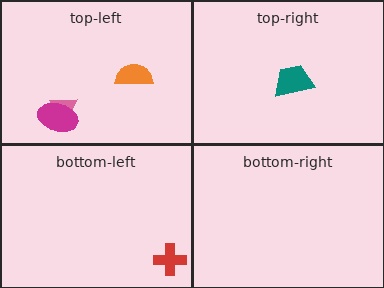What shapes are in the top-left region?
The pink triangle, the orange semicircle, the magenta ellipse.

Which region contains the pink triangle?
The top-left region.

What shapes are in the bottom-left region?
The red cross.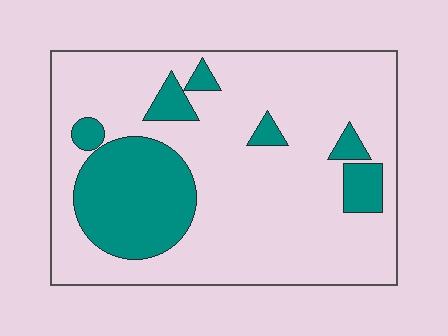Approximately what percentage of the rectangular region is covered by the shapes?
Approximately 25%.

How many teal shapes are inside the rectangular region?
7.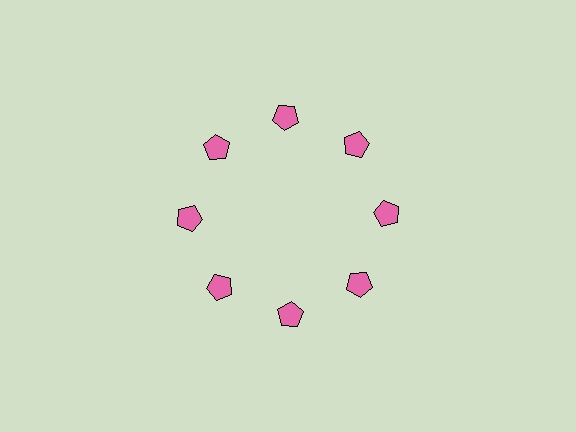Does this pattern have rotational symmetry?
Yes, this pattern has 8-fold rotational symmetry. It looks the same after rotating 45 degrees around the center.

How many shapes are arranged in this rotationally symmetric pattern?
There are 8 shapes, arranged in 8 groups of 1.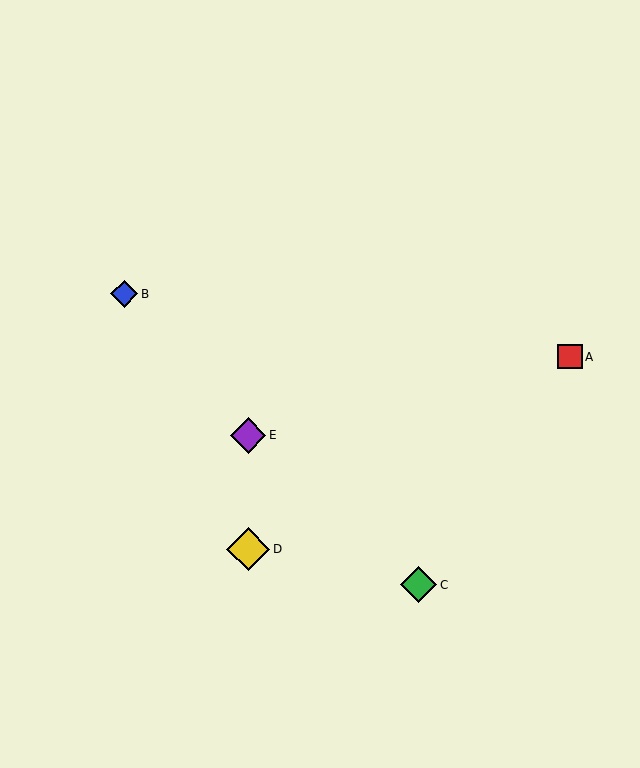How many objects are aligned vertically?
2 objects (D, E) are aligned vertically.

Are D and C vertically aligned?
No, D is at x≈248 and C is at x≈419.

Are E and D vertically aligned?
Yes, both are at x≈248.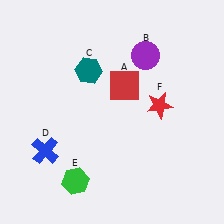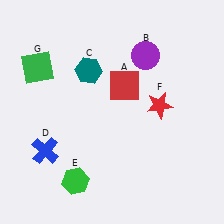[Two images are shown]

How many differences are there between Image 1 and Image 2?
There is 1 difference between the two images.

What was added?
A green square (G) was added in Image 2.